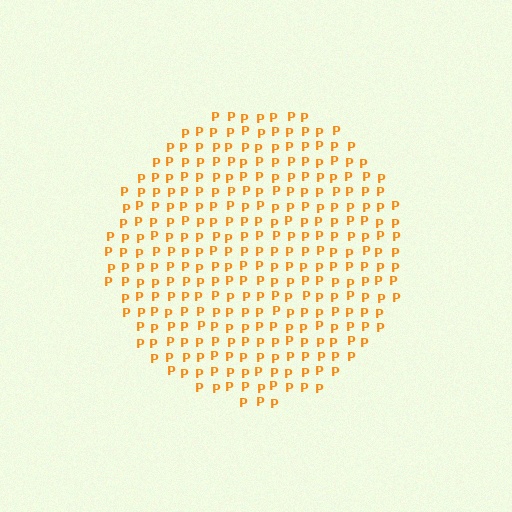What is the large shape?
The large shape is a circle.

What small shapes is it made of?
It is made of small letter P's.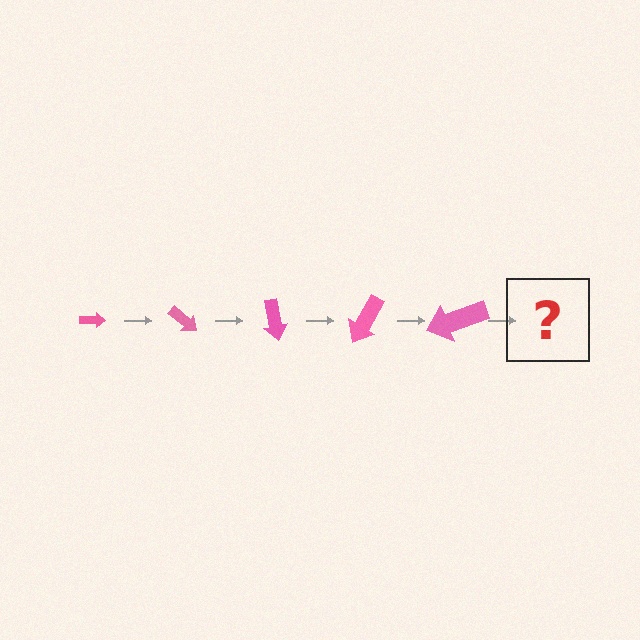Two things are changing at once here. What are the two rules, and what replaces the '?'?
The two rules are that the arrow grows larger each step and it rotates 40 degrees each step. The '?' should be an arrow, larger than the previous one and rotated 200 degrees from the start.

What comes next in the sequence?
The next element should be an arrow, larger than the previous one and rotated 200 degrees from the start.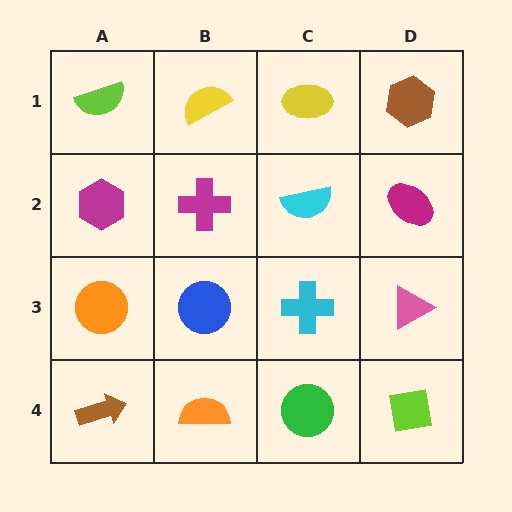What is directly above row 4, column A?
An orange circle.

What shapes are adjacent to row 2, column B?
A yellow semicircle (row 1, column B), a blue circle (row 3, column B), a magenta hexagon (row 2, column A), a cyan semicircle (row 2, column C).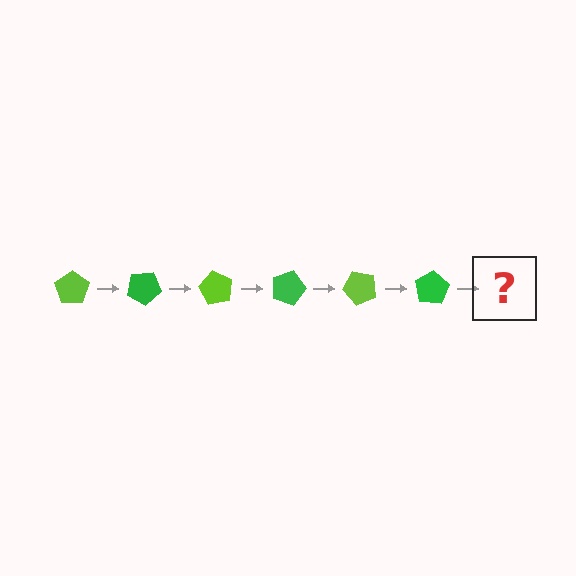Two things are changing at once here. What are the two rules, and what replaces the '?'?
The two rules are that it rotates 30 degrees each step and the color cycles through lime and green. The '?' should be a lime pentagon, rotated 180 degrees from the start.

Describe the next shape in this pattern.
It should be a lime pentagon, rotated 180 degrees from the start.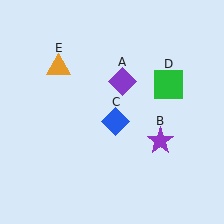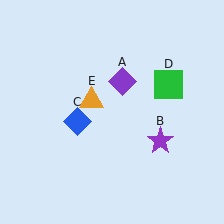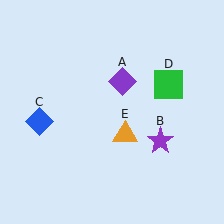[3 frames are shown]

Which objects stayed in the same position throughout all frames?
Purple diamond (object A) and purple star (object B) and green square (object D) remained stationary.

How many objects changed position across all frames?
2 objects changed position: blue diamond (object C), orange triangle (object E).